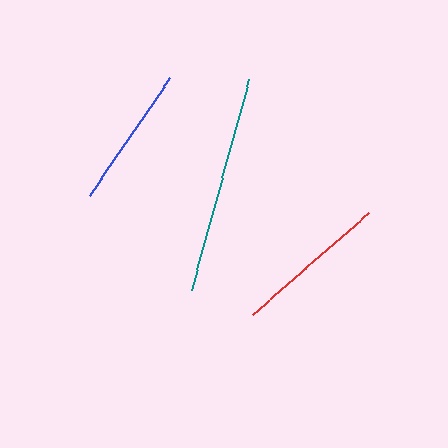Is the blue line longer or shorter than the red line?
The red line is longer than the blue line.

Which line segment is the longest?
The teal line is the longest at approximately 219 pixels.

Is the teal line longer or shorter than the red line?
The teal line is longer than the red line.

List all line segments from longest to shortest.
From longest to shortest: teal, red, blue.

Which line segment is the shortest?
The blue line is the shortest at approximately 144 pixels.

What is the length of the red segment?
The red segment is approximately 154 pixels long.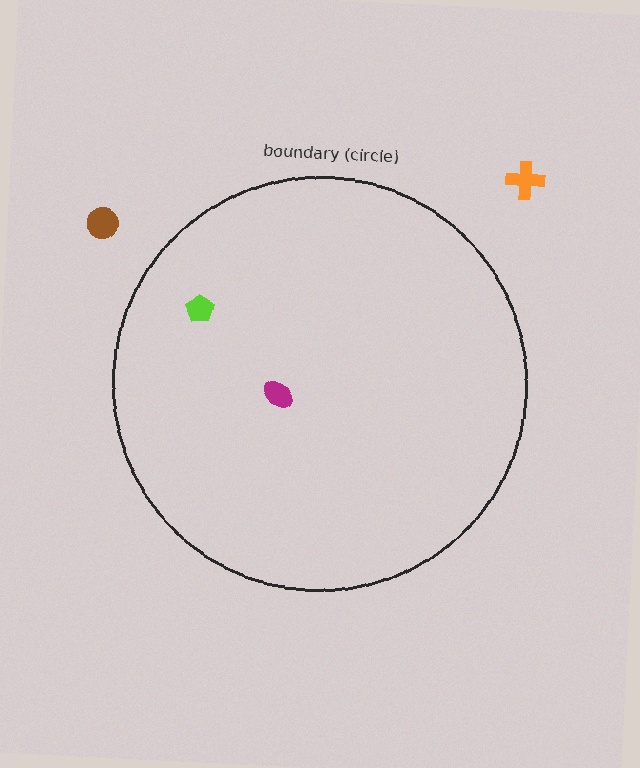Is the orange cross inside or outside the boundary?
Outside.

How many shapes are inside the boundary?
2 inside, 2 outside.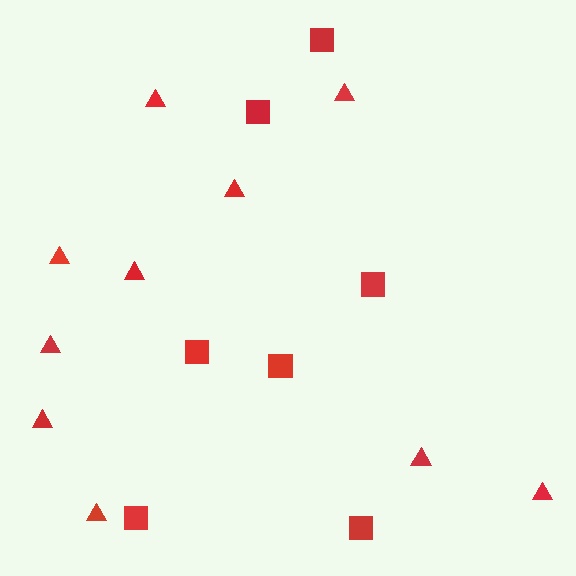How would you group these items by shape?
There are 2 groups: one group of triangles (10) and one group of squares (7).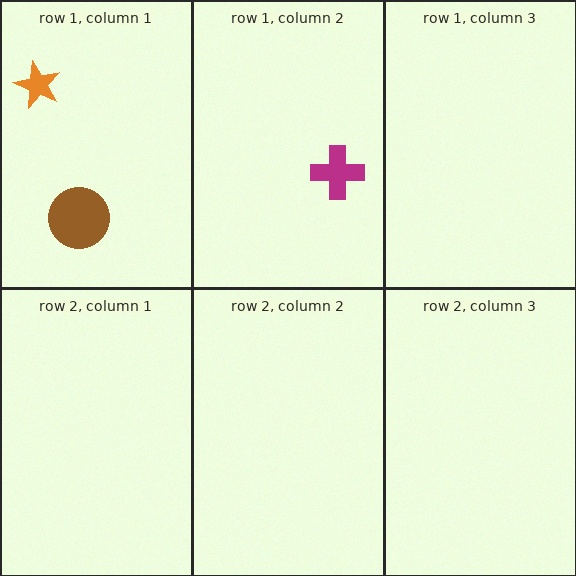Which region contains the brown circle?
The row 1, column 1 region.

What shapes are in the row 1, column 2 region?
The magenta cross.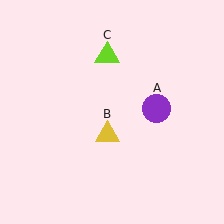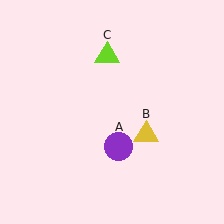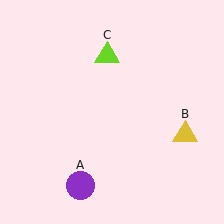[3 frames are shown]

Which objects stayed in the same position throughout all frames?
Lime triangle (object C) remained stationary.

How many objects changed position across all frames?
2 objects changed position: purple circle (object A), yellow triangle (object B).